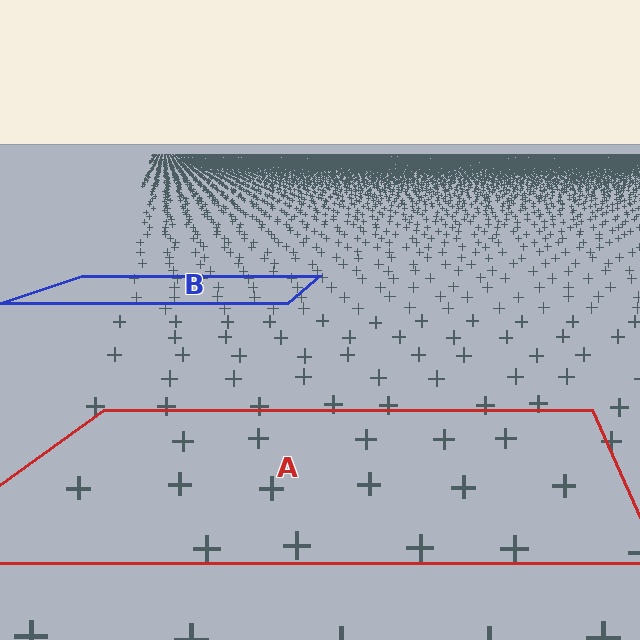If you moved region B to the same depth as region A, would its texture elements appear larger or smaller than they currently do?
They would appear larger. At a closer depth, the same texture elements are projected at a bigger on-screen size.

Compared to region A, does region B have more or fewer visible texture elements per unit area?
Region B has more texture elements per unit area — they are packed more densely because it is farther away.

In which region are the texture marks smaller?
The texture marks are smaller in region B, because it is farther away.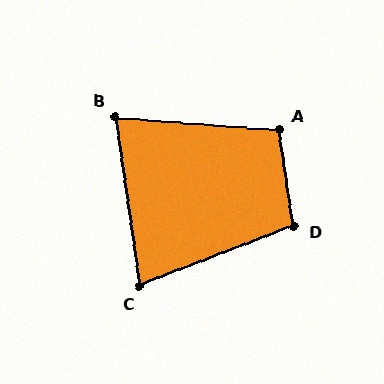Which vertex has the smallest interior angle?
C, at approximately 77 degrees.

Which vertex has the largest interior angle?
A, at approximately 103 degrees.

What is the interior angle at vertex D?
Approximately 103 degrees (obtuse).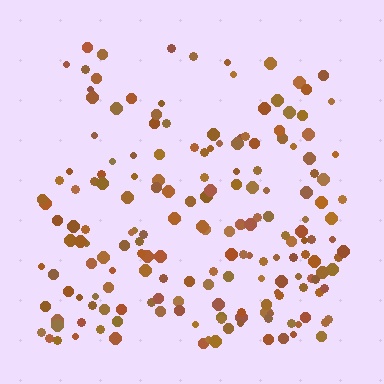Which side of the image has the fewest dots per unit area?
The top.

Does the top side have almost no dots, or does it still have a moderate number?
Still a moderate number, just noticeably fewer than the bottom.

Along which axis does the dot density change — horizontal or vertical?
Vertical.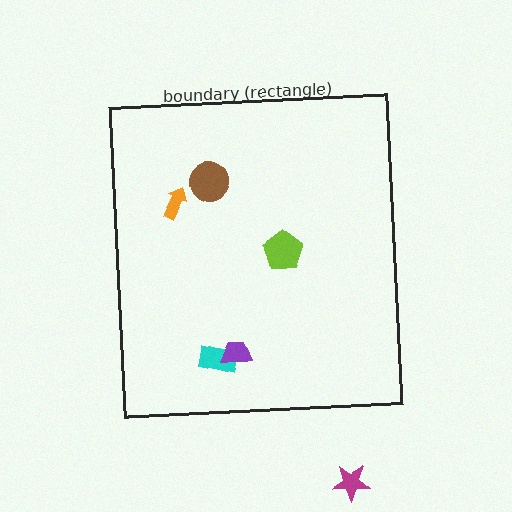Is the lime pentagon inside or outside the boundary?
Inside.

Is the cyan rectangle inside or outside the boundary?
Inside.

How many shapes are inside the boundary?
5 inside, 1 outside.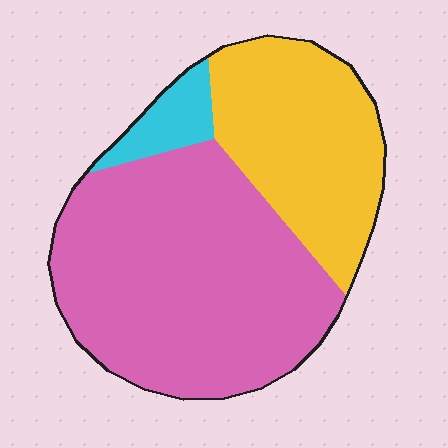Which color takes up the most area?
Pink, at roughly 60%.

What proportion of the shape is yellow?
Yellow covers around 35% of the shape.